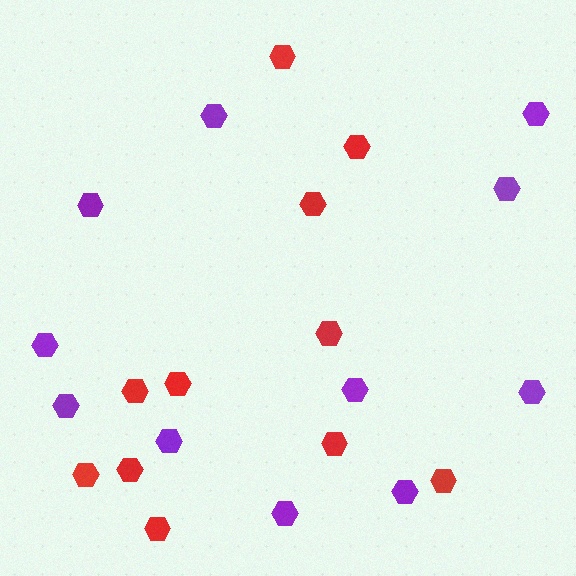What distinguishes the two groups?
There are 2 groups: one group of red hexagons (11) and one group of purple hexagons (11).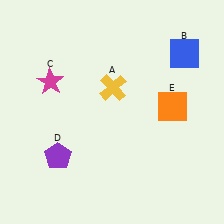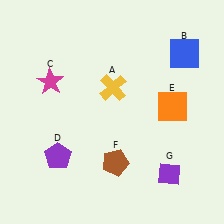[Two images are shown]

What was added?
A brown pentagon (F), a purple diamond (G) were added in Image 2.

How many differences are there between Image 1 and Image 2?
There are 2 differences between the two images.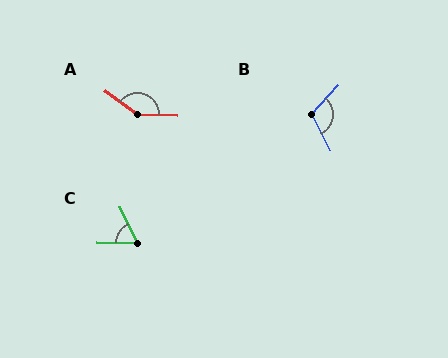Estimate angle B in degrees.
Approximately 111 degrees.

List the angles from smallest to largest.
C (64°), B (111°), A (145°).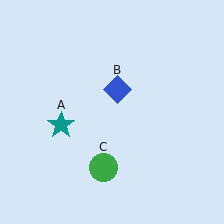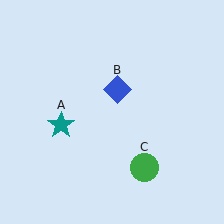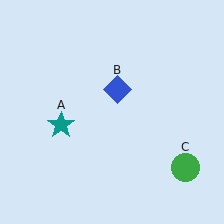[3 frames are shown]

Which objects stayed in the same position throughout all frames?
Teal star (object A) and blue diamond (object B) remained stationary.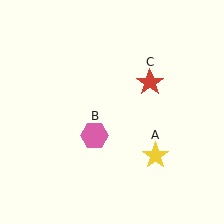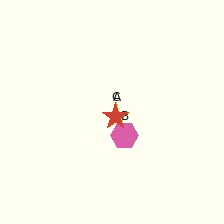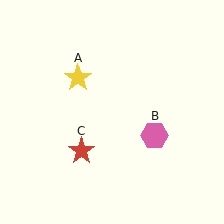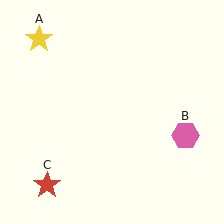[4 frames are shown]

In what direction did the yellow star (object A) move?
The yellow star (object A) moved up and to the left.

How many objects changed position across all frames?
3 objects changed position: yellow star (object A), pink hexagon (object B), red star (object C).